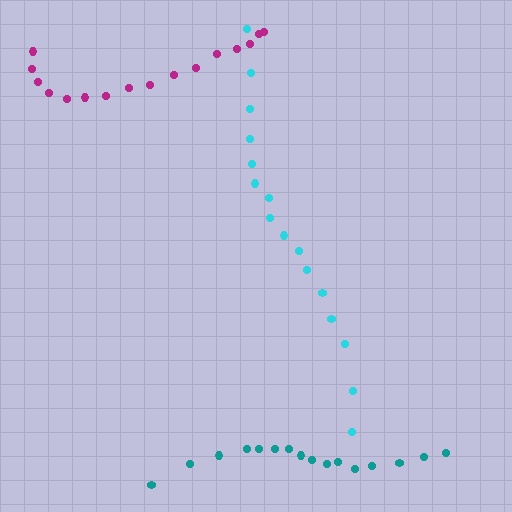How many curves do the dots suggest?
There are 3 distinct paths.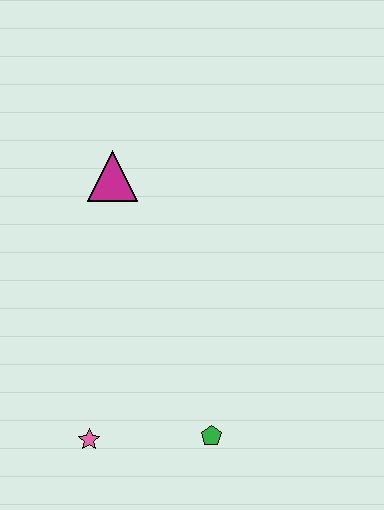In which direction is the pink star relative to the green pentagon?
The pink star is to the left of the green pentagon.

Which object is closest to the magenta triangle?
The pink star is closest to the magenta triangle.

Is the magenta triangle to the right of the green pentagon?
No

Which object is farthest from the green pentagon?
The magenta triangle is farthest from the green pentagon.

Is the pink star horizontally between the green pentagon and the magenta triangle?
No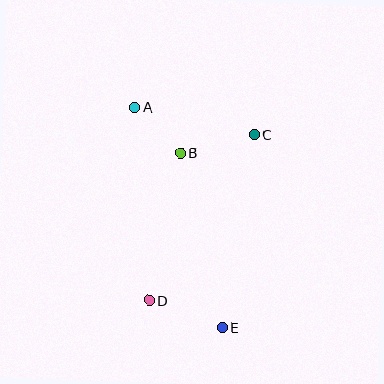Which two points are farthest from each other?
Points A and E are farthest from each other.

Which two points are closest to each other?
Points A and B are closest to each other.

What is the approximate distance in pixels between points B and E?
The distance between B and E is approximately 180 pixels.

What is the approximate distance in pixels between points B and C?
The distance between B and C is approximately 76 pixels.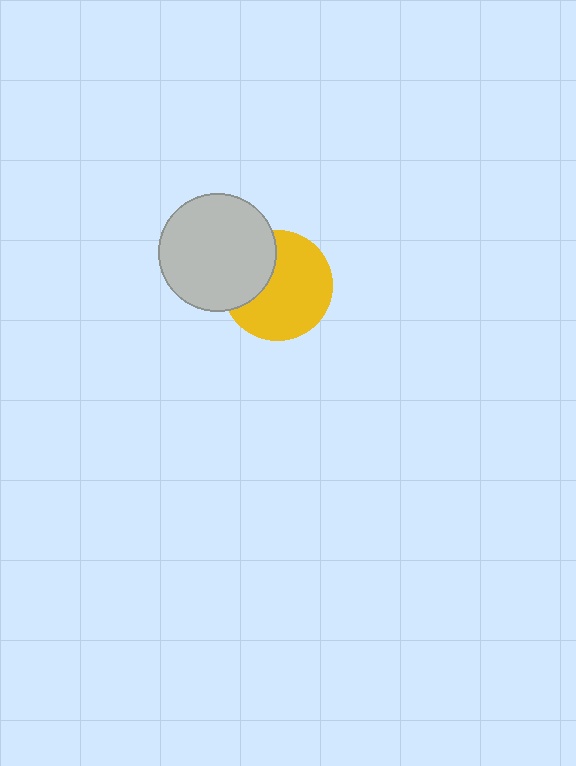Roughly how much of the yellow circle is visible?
Most of it is visible (roughly 69%).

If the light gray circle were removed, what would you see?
You would see the complete yellow circle.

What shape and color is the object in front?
The object in front is a light gray circle.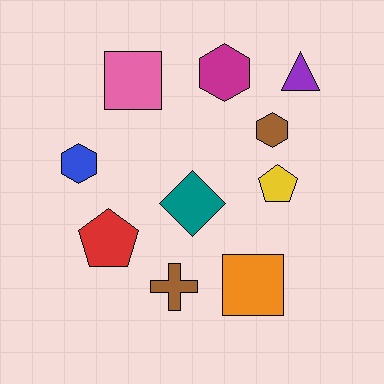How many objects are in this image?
There are 10 objects.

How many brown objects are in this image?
There are 2 brown objects.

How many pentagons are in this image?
There are 2 pentagons.